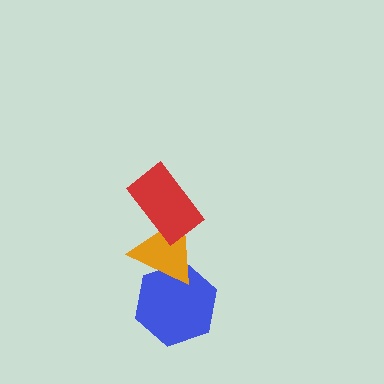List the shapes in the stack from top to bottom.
From top to bottom: the red rectangle, the orange triangle, the blue hexagon.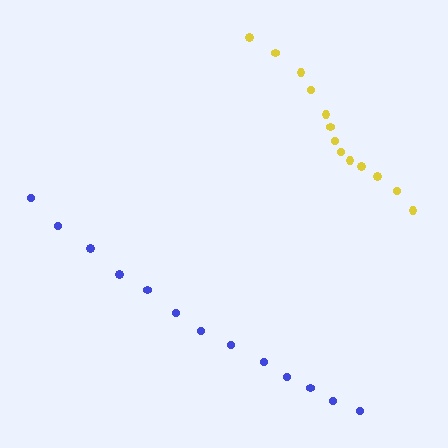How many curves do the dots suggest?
There are 2 distinct paths.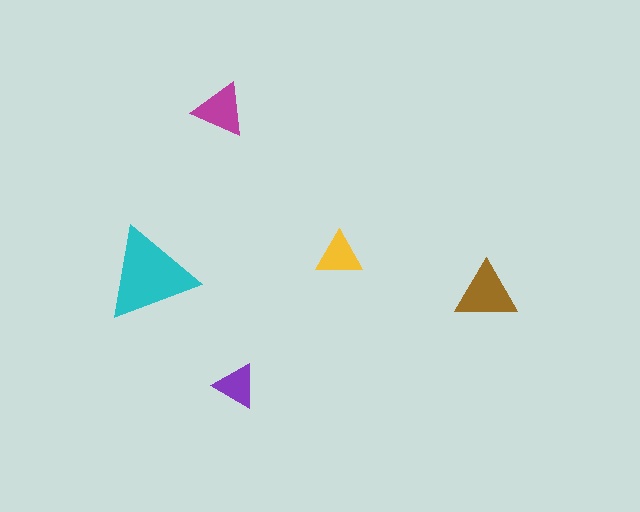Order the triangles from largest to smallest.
the cyan one, the brown one, the magenta one, the yellow one, the purple one.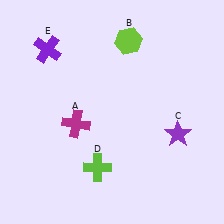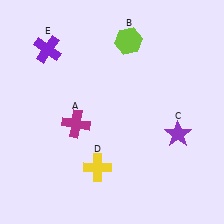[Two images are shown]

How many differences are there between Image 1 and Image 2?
There is 1 difference between the two images.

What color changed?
The cross (D) changed from lime in Image 1 to yellow in Image 2.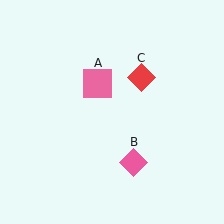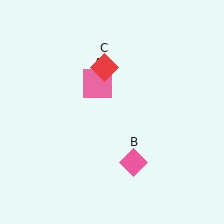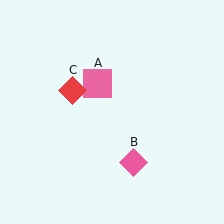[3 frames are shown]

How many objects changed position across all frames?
1 object changed position: red diamond (object C).